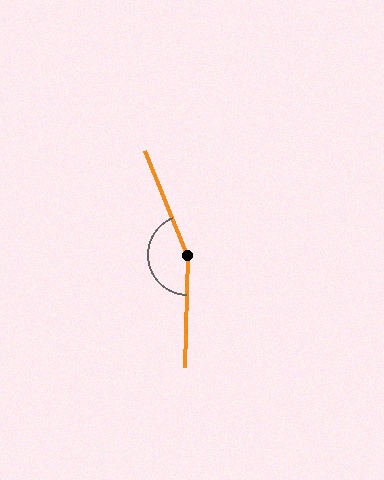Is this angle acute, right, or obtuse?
It is obtuse.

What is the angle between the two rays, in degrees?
Approximately 156 degrees.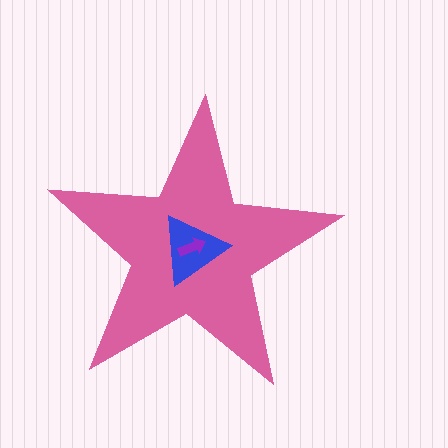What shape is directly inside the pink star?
The blue triangle.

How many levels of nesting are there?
3.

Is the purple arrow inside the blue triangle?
Yes.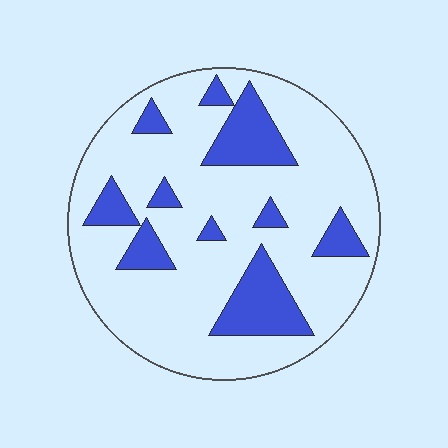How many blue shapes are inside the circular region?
10.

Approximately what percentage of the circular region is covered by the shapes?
Approximately 20%.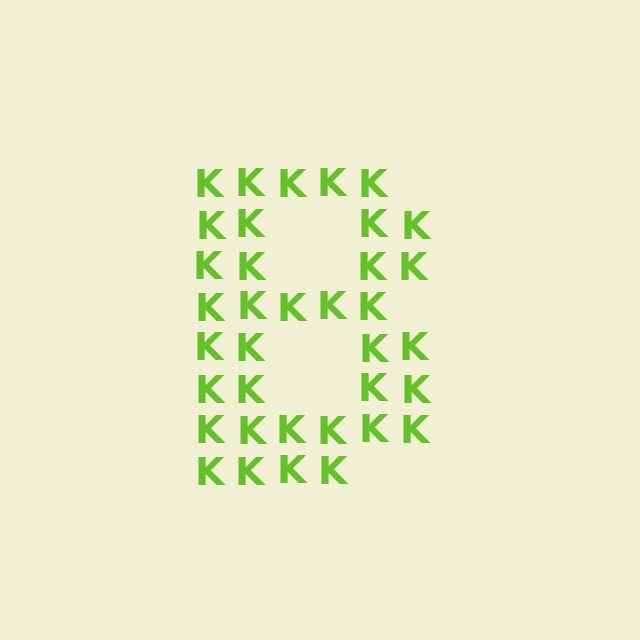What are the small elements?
The small elements are letter K's.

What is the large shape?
The large shape is the letter B.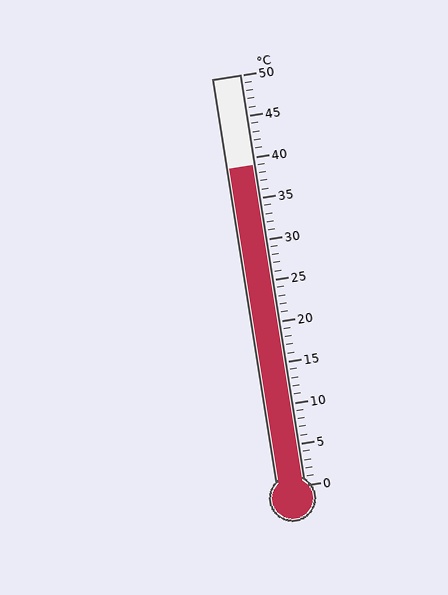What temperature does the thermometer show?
The thermometer shows approximately 39°C.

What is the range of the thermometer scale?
The thermometer scale ranges from 0°C to 50°C.